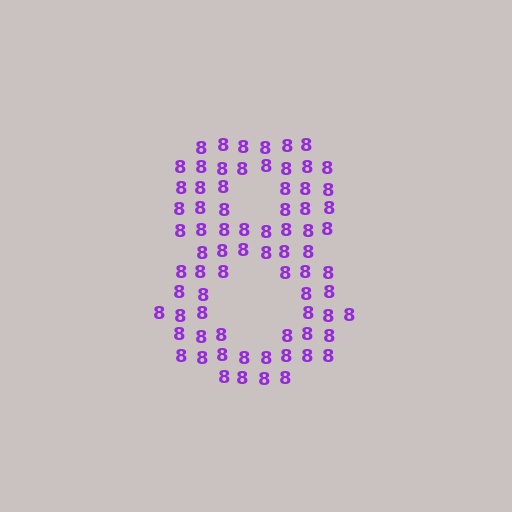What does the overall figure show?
The overall figure shows the digit 8.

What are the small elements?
The small elements are digit 8's.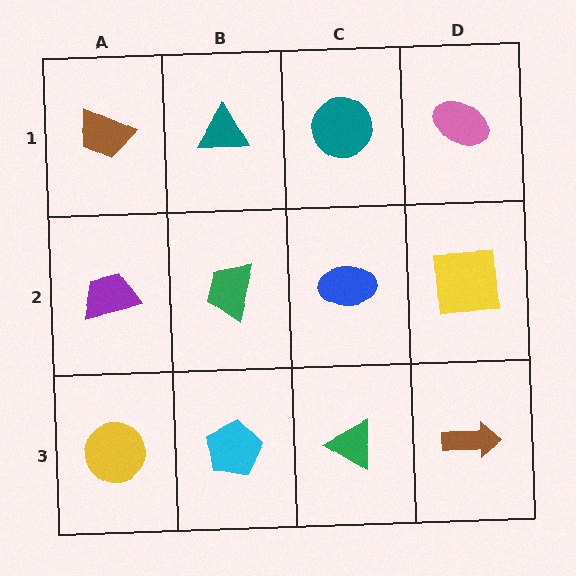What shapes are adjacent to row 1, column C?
A blue ellipse (row 2, column C), a teal triangle (row 1, column B), a pink ellipse (row 1, column D).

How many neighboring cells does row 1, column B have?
3.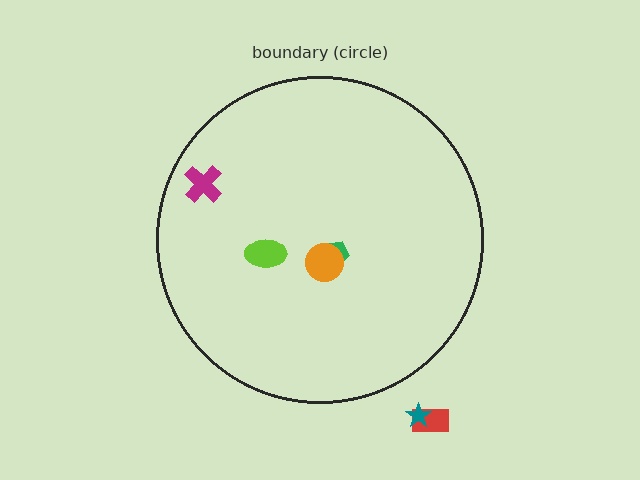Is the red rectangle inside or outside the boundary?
Outside.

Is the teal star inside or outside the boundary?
Outside.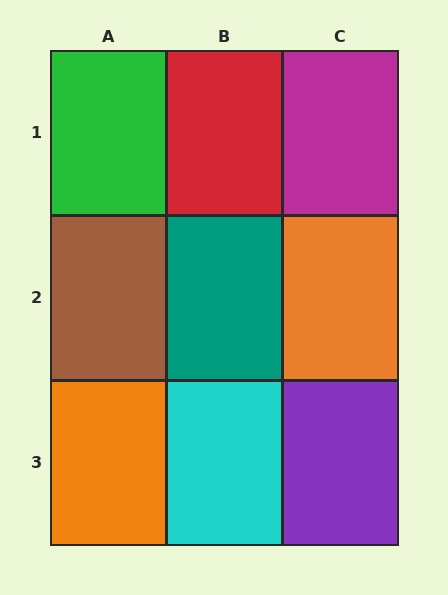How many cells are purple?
1 cell is purple.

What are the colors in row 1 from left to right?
Green, red, magenta.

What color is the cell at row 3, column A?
Orange.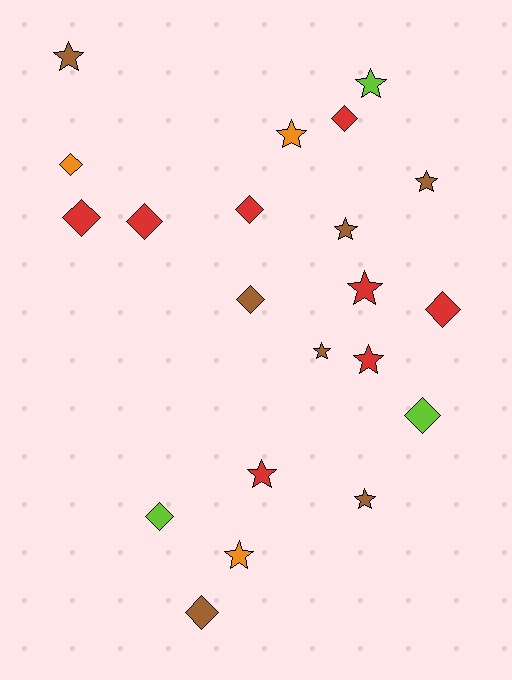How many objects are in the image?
There are 21 objects.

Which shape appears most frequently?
Star, with 11 objects.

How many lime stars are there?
There is 1 lime star.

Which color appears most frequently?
Red, with 8 objects.